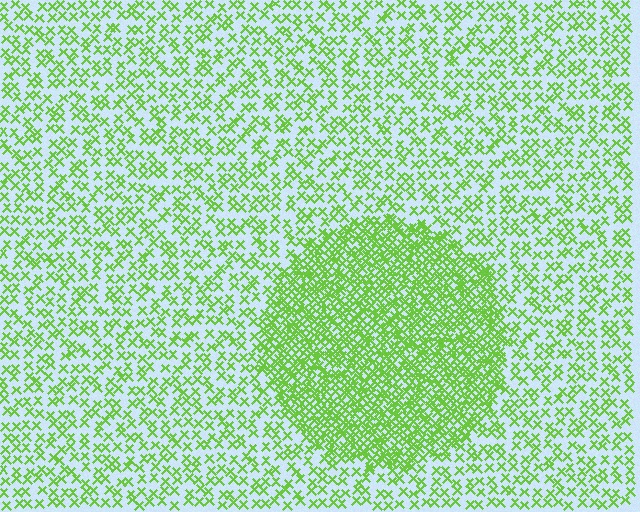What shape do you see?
I see a circle.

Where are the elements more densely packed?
The elements are more densely packed inside the circle boundary.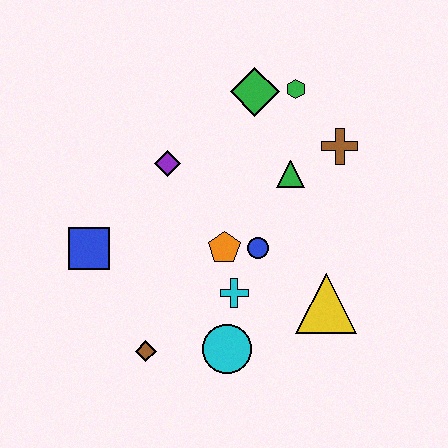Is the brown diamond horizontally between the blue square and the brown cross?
Yes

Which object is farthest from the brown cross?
The brown diamond is farthest from the brown cross.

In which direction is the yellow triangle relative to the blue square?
The yellow triangle is to the right of the blue square.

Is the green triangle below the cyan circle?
No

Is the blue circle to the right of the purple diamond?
Yes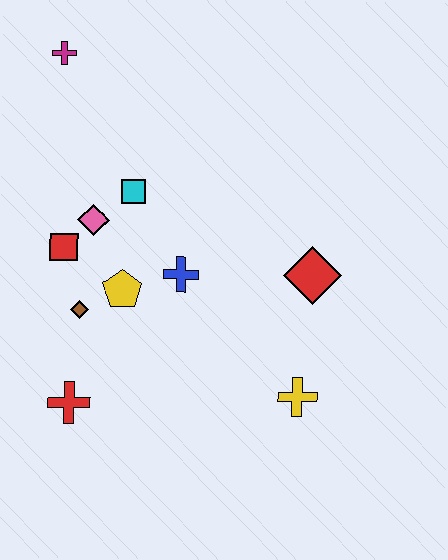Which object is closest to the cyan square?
The pink diamond is closest to the cyan square.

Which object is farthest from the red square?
The yellow cross is farthest from the red square.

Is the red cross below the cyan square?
Yes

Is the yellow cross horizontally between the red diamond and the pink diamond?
Yes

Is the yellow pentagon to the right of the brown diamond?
Yes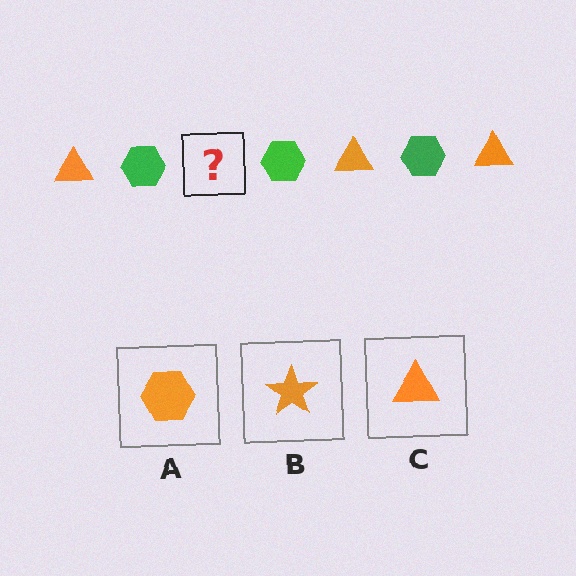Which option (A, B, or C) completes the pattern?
C.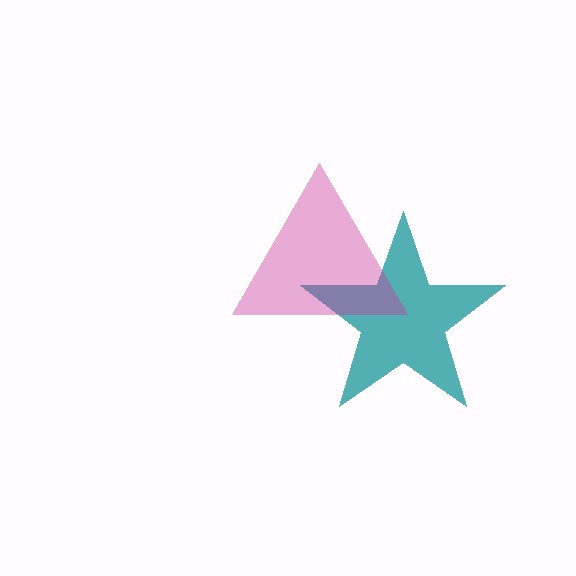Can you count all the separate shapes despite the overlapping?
Yes, there are 2 separate shapes.